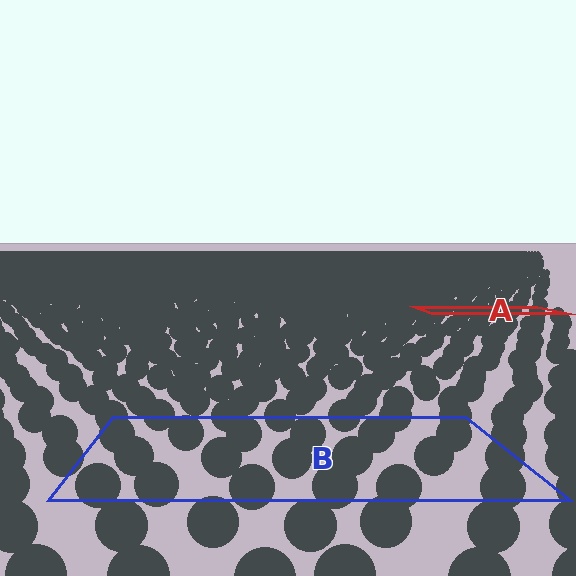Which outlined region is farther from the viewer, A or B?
Region A is farther from the viewer — the texture elements inside it appear smaller and more densely packed.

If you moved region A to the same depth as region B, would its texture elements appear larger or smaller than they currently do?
They would appear larger. At a closer depth, the same texture elements are projected at a bigger on-screen size.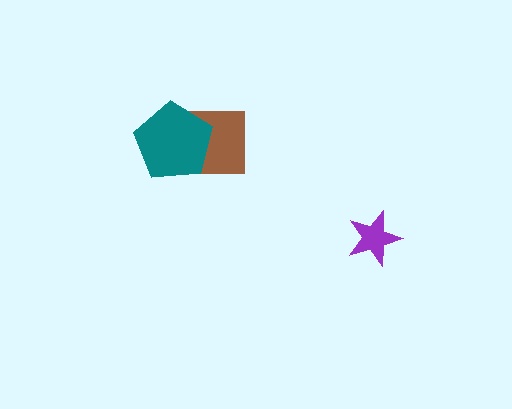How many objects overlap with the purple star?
0 objects overlap with the purple star.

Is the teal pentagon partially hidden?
No, no other shape covers it.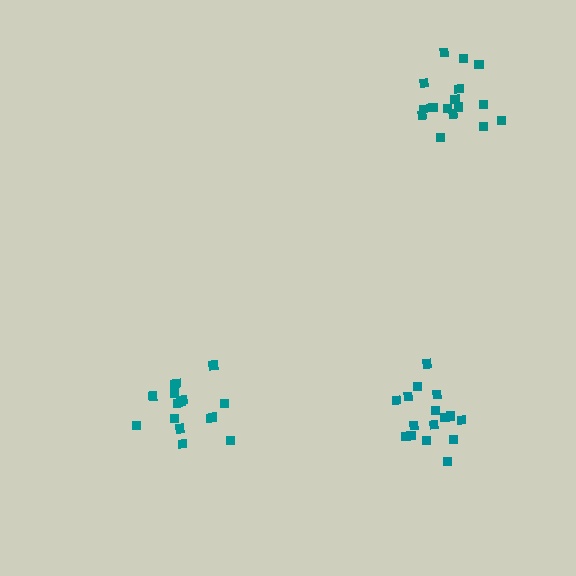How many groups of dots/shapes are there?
There are 3 groups.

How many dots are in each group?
Group 1: 16 dots, Group 2: 16 dots, Group 3: 16 dots (48 total).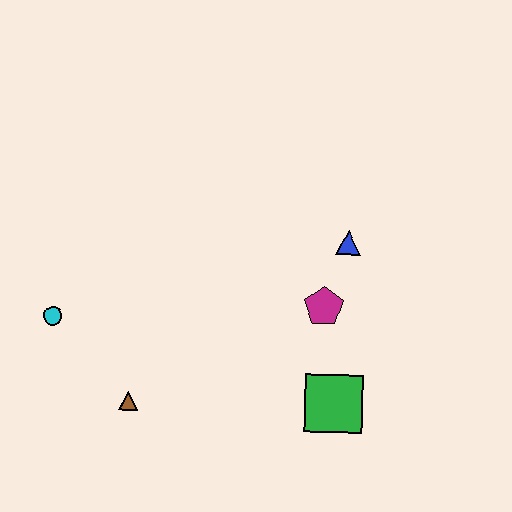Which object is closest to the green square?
The magenta pentagon is closest to the green square.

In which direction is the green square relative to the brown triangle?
The green square is to the right of the brown triangle.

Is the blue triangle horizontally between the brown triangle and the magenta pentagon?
No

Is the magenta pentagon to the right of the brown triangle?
Yes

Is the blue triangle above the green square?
Yes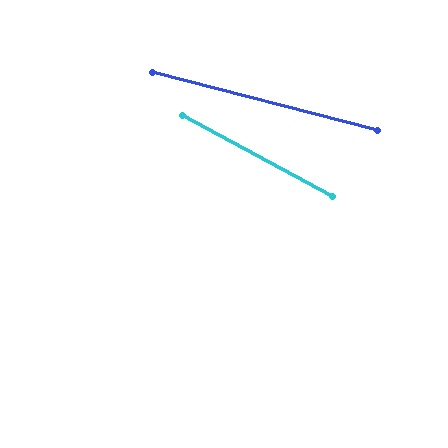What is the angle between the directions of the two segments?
Approximately 14 degrees.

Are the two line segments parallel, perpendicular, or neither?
Neither parallel nor perpendicular — they differ by about 14°.